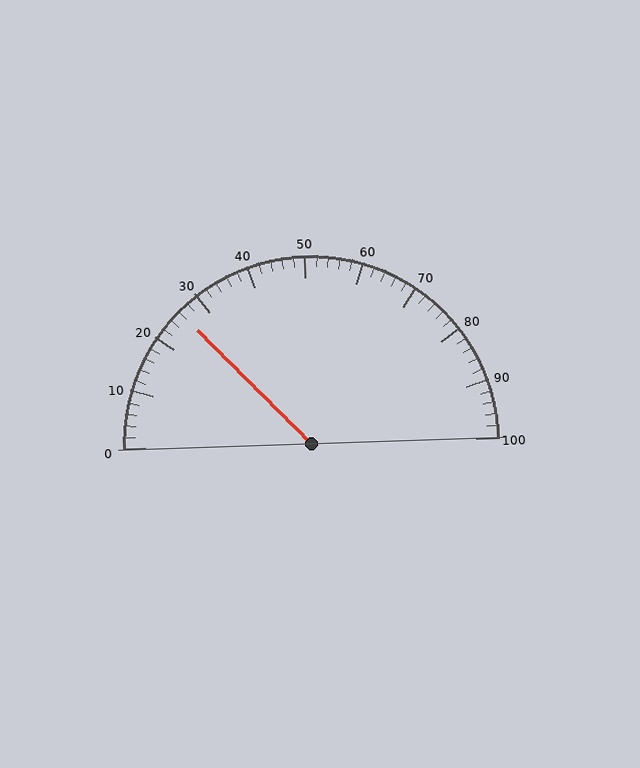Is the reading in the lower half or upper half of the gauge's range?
The reading is in the lower half of the range (0 to 100).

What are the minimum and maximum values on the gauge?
The gauge ranges from 0 to 100.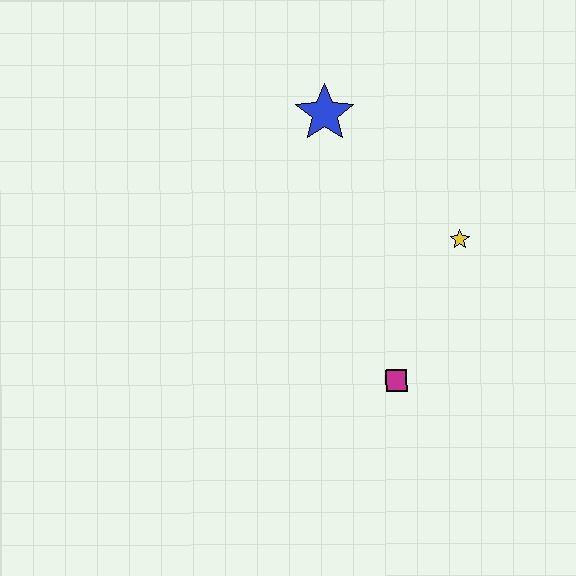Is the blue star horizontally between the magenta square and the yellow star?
No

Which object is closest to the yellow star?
The magenta square is closest to the yellow star.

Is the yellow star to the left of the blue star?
No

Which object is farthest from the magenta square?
The blue star is farthest from the magenta square.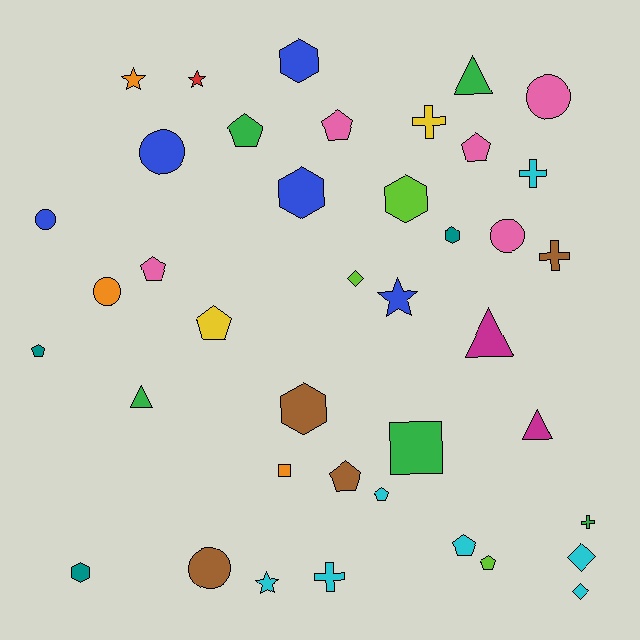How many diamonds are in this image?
There are 3 diamonds.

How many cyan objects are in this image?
There are 7 cyan objects.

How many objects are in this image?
There are 40 objects.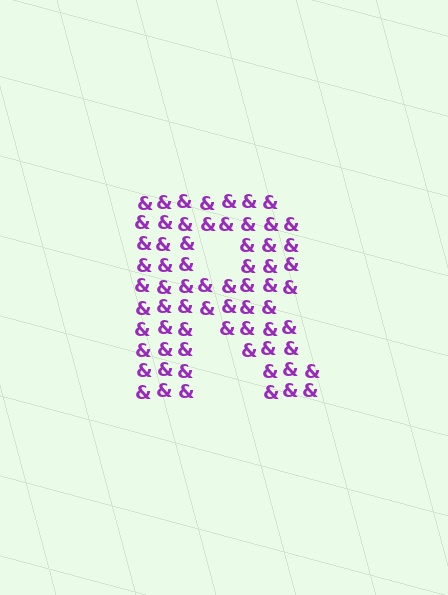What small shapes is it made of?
It is made of small ampersands.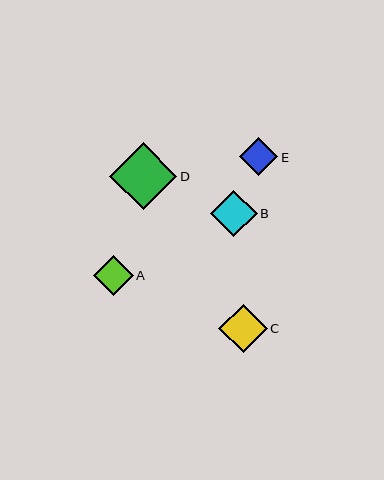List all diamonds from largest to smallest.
From largest to smallest: D, C, B, A, E.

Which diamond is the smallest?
Diamond E is the smallest with a size of approximately 38 pixels.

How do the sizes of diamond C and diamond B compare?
Diamond C and diamond B are approximately the same size.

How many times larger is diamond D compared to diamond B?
Diamond D is approximately 1.4 times the size of diamond B.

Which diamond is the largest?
Diamond D is the largest with a size of approximately 67 pixels.